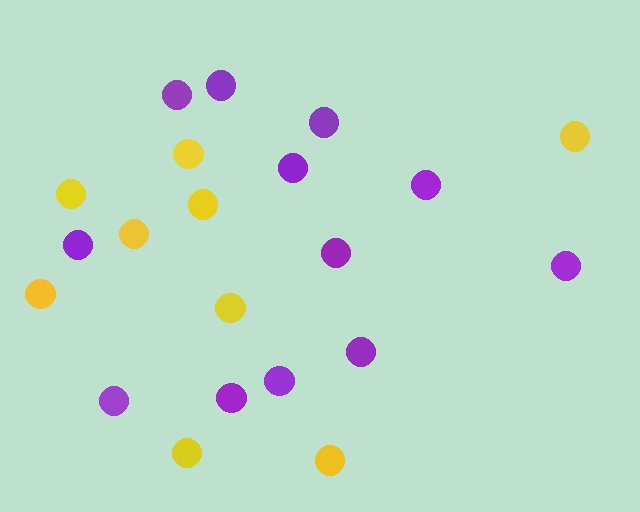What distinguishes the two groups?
There are 2 groups: one group of purple circles (12) and one group of yellow circles (9).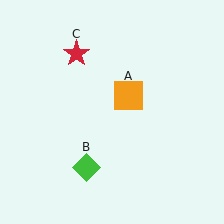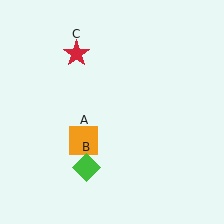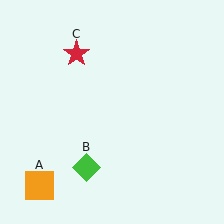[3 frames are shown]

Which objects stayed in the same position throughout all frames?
Green diamond (object B) and red star (object C) remained stationary.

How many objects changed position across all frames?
1 object changed position: orange square (object A).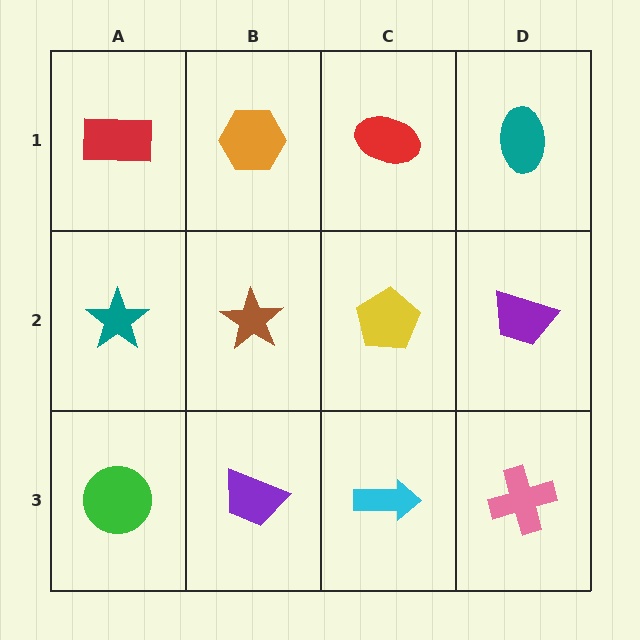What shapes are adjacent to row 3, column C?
A yellow pentagon (row 2, column C), a purple trapezoid (row 3, column B), a pink cross (row 3, column D).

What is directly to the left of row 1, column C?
An orange hexagon.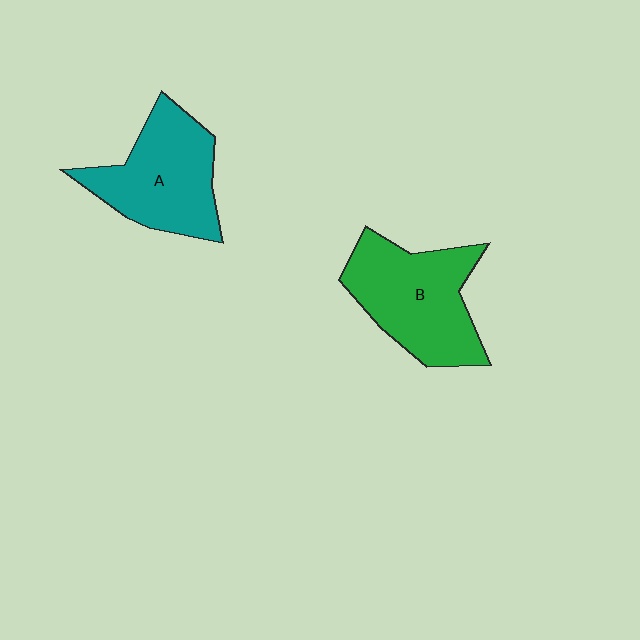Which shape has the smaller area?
Shape A (teal).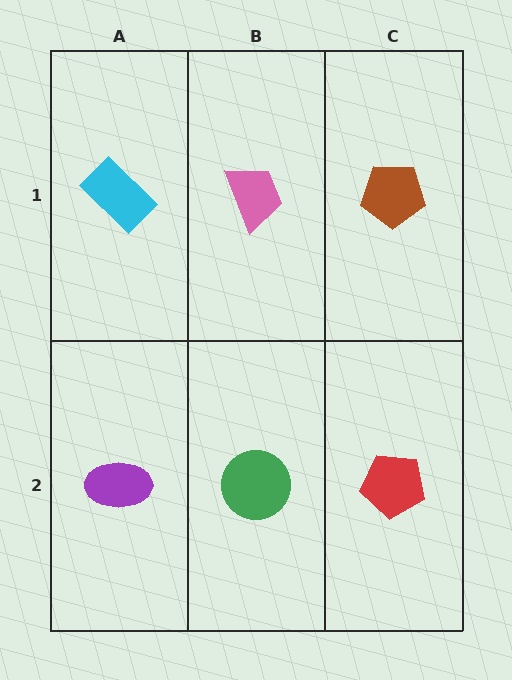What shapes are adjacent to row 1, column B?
A green circle (row 2, column B), a cyan rectangle (row 1, column A), a brown pentagon (row 1, column C).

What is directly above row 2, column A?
A cyan rectangle.